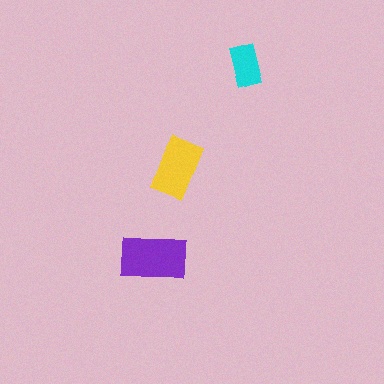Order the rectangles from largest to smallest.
the purple one, the yellow one, the cyan one.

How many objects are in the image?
There are 3 objects in the image.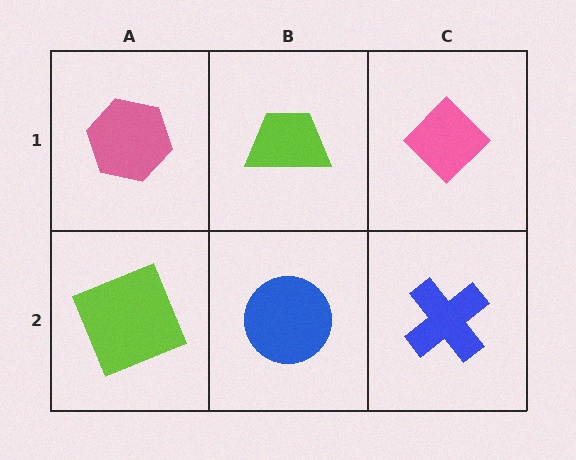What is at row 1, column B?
A lime trapezoid.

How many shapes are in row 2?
3 shapes.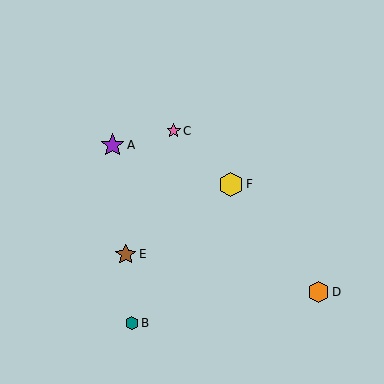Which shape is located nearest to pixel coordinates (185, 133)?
The pink star (labeled C) at (174, 131) is nearest to that location.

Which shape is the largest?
The yellow hexagon (labeled F) is the largest.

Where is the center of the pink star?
The center of the pink star is at (174, 131).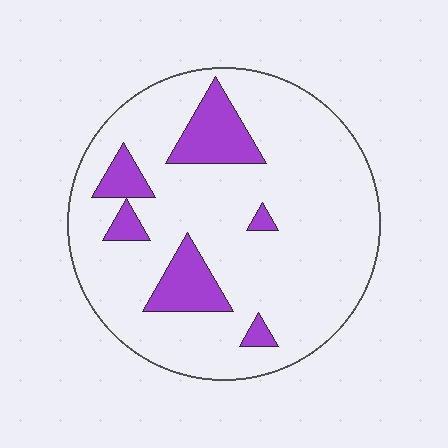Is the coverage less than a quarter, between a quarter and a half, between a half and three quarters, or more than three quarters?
Less than a quarter.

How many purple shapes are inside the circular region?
6.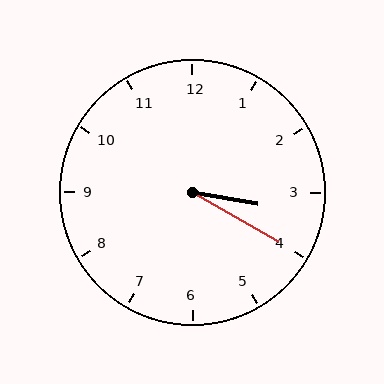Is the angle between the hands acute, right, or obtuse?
It is acute.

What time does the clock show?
3:20.